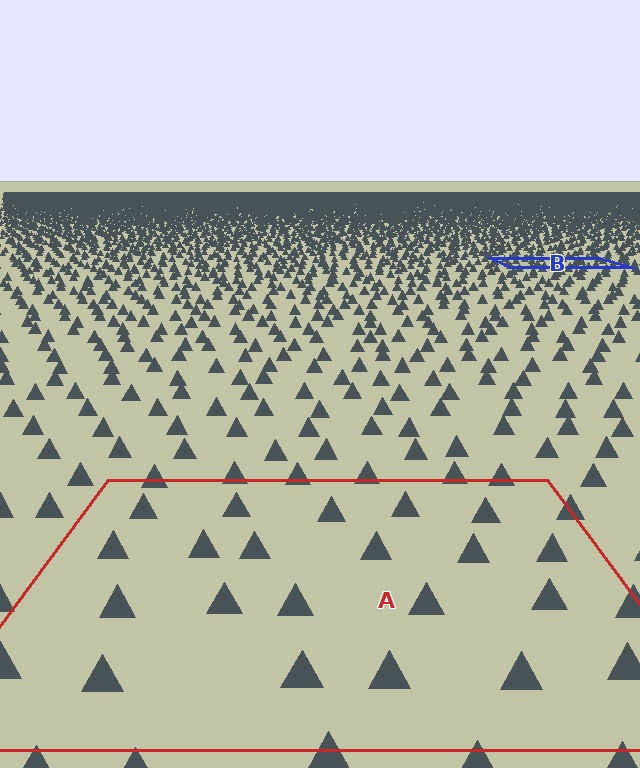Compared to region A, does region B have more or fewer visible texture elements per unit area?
Region B has more texture elements per unit area — they are packed more densely because it is farther away.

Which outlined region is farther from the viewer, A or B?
Region B is farther from the viewer — the texture elements inside it appear smaller and more densely packed.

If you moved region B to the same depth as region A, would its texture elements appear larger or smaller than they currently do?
They would appear larger. At a closer depth, the same texture elements are projected at a bigger on-screen size.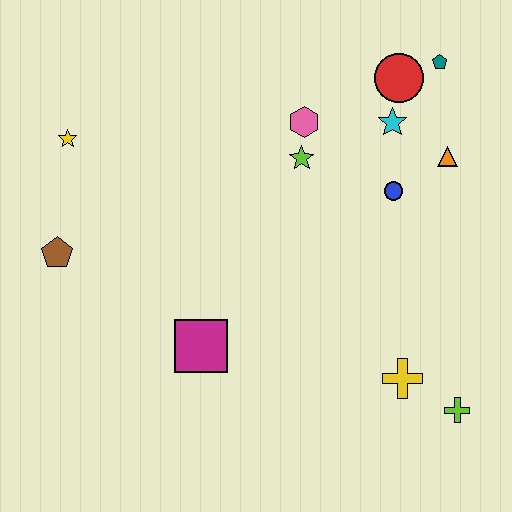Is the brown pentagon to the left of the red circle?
Yes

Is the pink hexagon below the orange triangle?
No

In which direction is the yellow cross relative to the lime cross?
The yellow cross is to the left of the lime cross.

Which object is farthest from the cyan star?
The brown pentagon is farthest from the cyan star.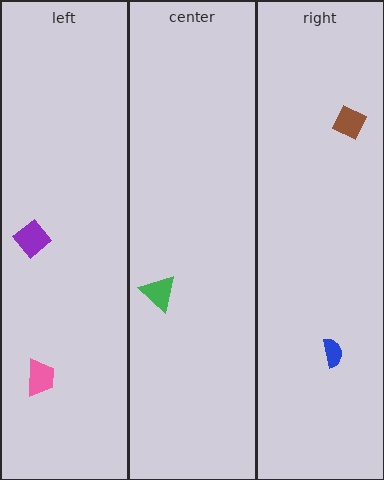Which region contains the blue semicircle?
The right region.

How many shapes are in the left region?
2.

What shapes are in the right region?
The blue semicircle, the brown diamond.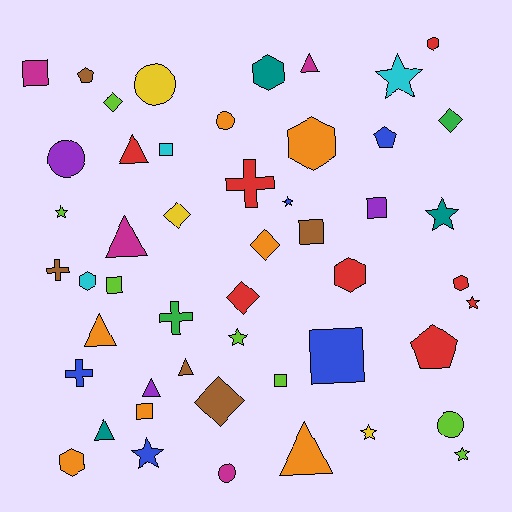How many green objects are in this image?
There are 2 green objects.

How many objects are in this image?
There are 50 objects.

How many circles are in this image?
There are 5 circles.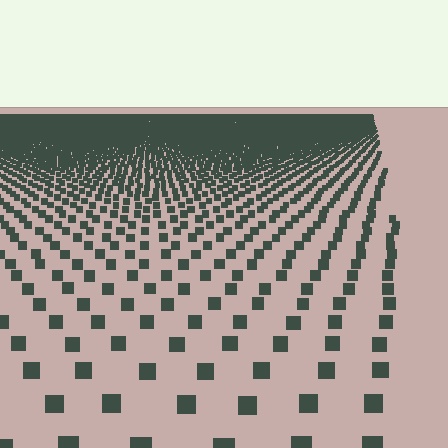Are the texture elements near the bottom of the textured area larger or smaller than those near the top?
Larger. Near the bottom, elements are closer to the viewer and appear at a bigger on-screen size.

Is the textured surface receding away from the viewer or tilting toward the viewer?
The surface is receding away from the viewer. Texture elements get smaller and denser toward the top.